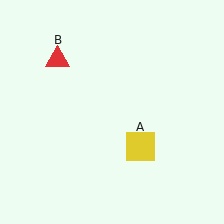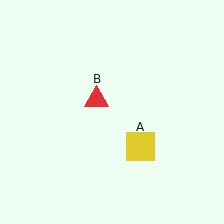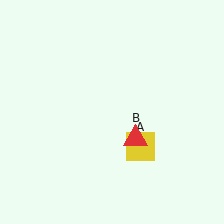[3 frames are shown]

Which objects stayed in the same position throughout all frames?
Yellow square (object A) remained stationary.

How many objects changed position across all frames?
1 object changed position: red triangle (object B).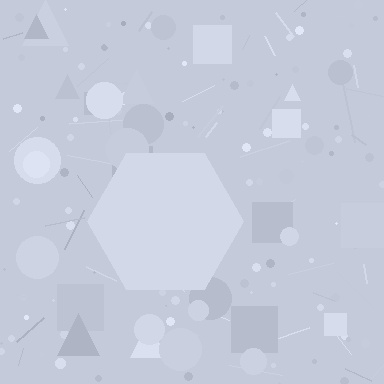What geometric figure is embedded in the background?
A hexagon is embedded in the background.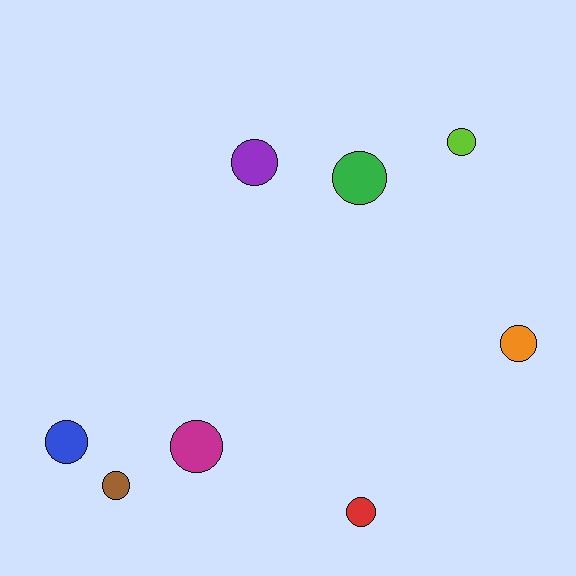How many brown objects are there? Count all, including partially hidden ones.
There is 1 brown object.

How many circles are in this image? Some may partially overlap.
There are 8 circles.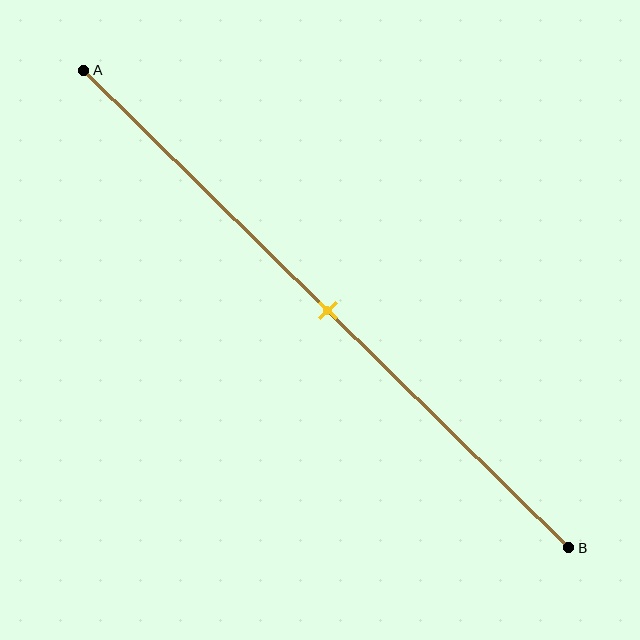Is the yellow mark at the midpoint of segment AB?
Yes, the mark is approximately at the midpoint.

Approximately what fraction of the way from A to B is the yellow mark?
The yellow mark is approximately 50% of the way from A to B.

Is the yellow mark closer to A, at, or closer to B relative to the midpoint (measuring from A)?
The yellow mark is approximately at the midpoint of segment AB.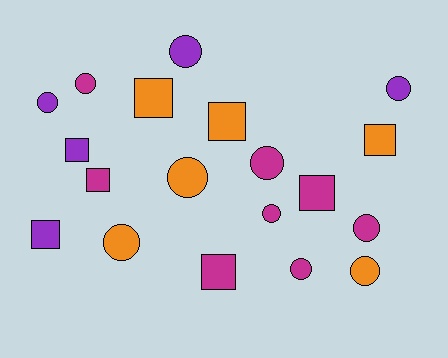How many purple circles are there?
There are 3 purple circles.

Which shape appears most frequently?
Circle, with 11 objects.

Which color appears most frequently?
Magenta, with 8 objects.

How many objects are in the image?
There are 19 objects.